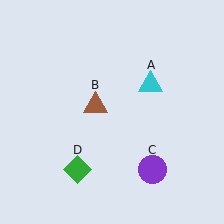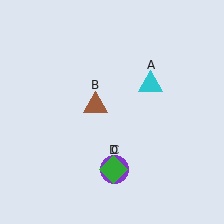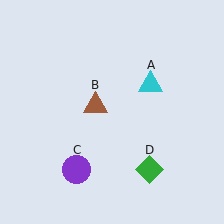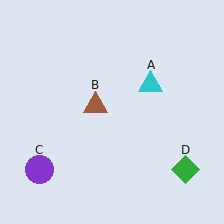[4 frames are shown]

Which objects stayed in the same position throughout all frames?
Cyan triangle (object A) and brown triangle (object B) remained stationary.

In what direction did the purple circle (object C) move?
The purple circle (object C) moved left.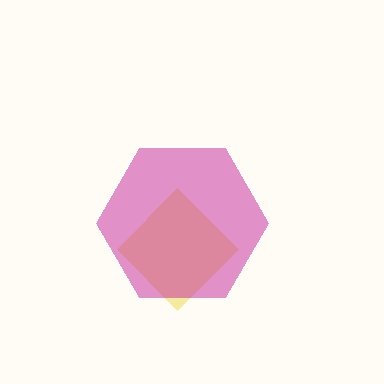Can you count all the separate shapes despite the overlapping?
Yes, there are 2 separate shapes.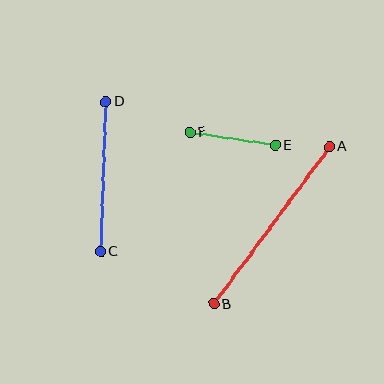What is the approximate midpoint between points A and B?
The midpoint is at approximately (272, 225) pixels.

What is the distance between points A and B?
The distance is approximately 195 pixels.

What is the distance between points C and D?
The distance is approximately 150 pixels.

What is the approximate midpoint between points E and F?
The midpoint is at approximately (233, 139) pixels.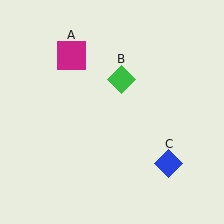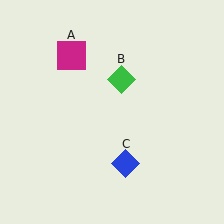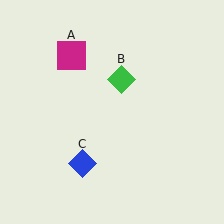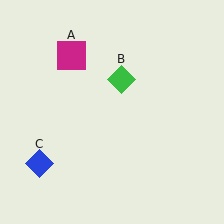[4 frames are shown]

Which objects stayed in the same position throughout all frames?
Magenta square (object A) and green diamond (object B) remained stationary.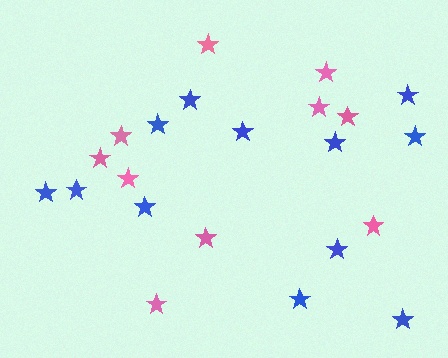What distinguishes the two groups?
There are 2 groups: one group of blue stars (12) and one group of pink stars (10).